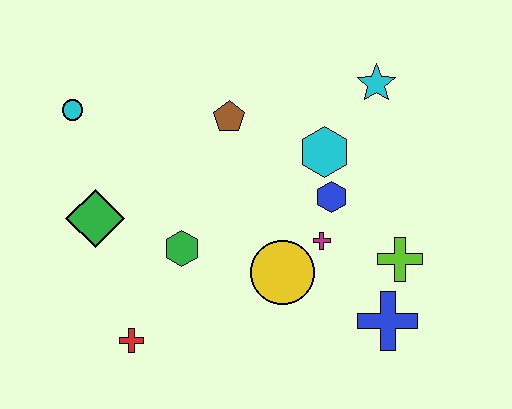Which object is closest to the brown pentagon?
The cyan hexagon is closest to the brown pentagon.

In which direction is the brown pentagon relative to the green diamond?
The brown pentagon is to the right of the green diamond.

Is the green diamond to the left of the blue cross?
Yes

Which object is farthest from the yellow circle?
The cyan circle is farthest from the yellow circle.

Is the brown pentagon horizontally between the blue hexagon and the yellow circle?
No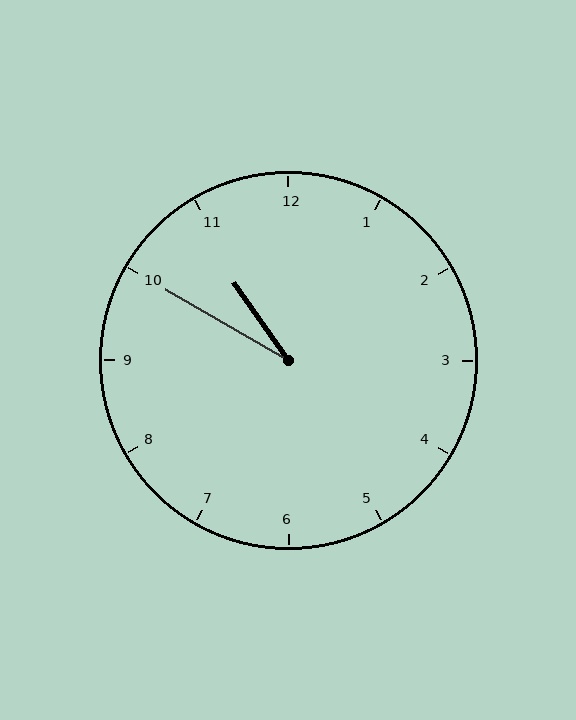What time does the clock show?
10:50.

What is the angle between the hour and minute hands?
Approximately 25 degrees.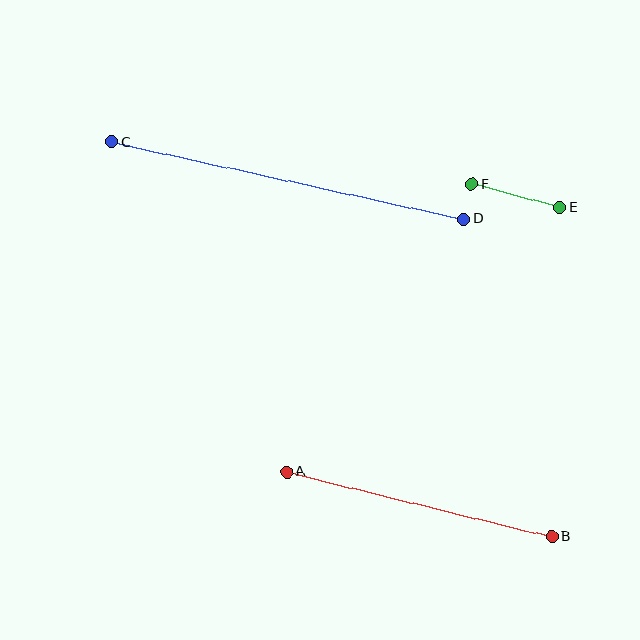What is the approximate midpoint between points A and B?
The midpoint is at approximately (419, 504) pixels.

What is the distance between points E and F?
The distance is approximately 91 pixels.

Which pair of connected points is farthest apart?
Points C and D are farthest apart.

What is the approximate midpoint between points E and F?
The midpoint is at approximately (516, 196) pixels.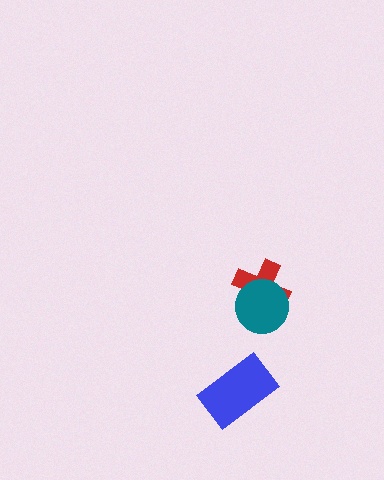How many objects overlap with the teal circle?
1 object overlaps with the teal circle.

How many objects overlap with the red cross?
1 object overlaps with the red cross.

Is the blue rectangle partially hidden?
No, no other shape covers it.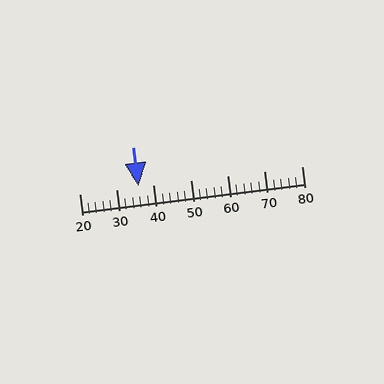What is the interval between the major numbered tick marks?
The major tick marks are spaced 10 units apart.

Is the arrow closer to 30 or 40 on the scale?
The arrow is closer to 40.